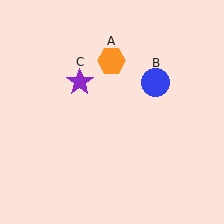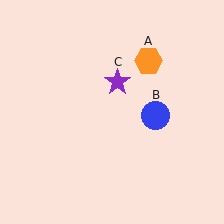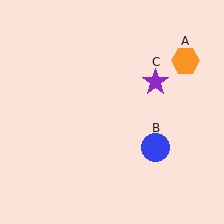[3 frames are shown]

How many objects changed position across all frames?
3 objects changed position: orange hexagon (object A), blue circle (object B), purple star (object C).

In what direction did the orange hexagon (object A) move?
The orange hexagon (object A) moved right.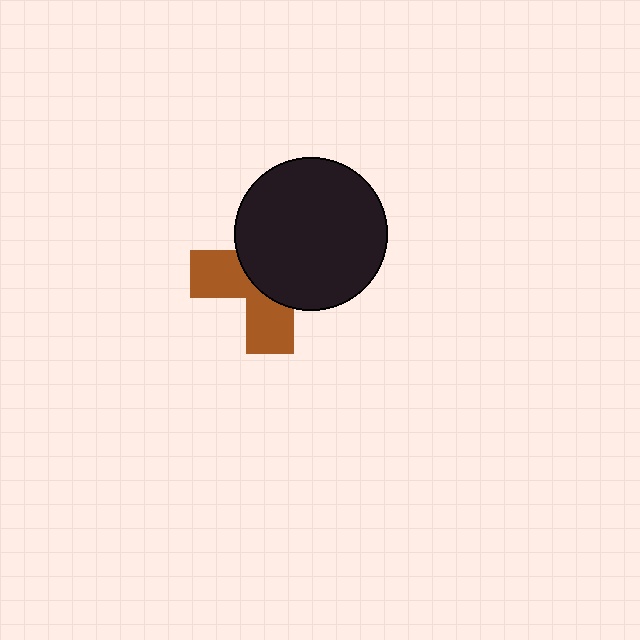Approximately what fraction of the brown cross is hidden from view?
Roughly 60% of the brown cross is hidden behind the black circle.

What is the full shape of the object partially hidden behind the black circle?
The partially hidden object is a brown cross.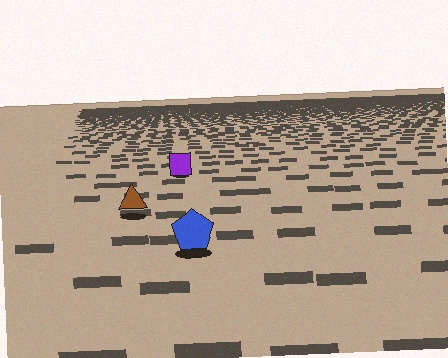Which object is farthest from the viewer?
The purple square is farthest from the viewer. It appears smaller and the ground texture around it is denser.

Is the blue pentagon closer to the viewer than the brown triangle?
Yes. The blue pentagon is closer — you can tell from the texture gradient: the ground texture is coarser near it.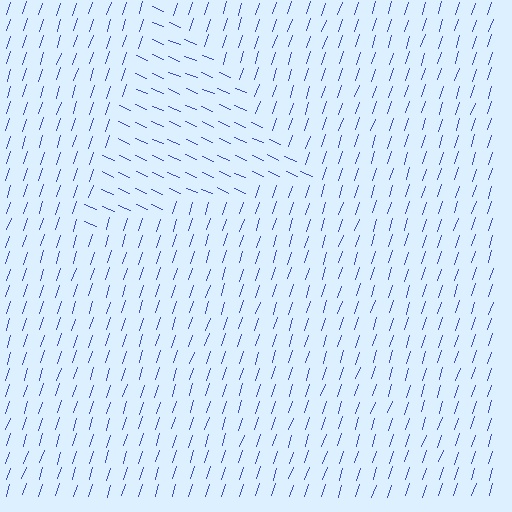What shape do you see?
I see a triangle.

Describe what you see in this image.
The image is filled with small blue line segments. A triangle region in the image has lines oriented differently from the surrounding lines, creating a visible texture boundary.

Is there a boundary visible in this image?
Yes, there is a texture boundary formed by a change in line orientation.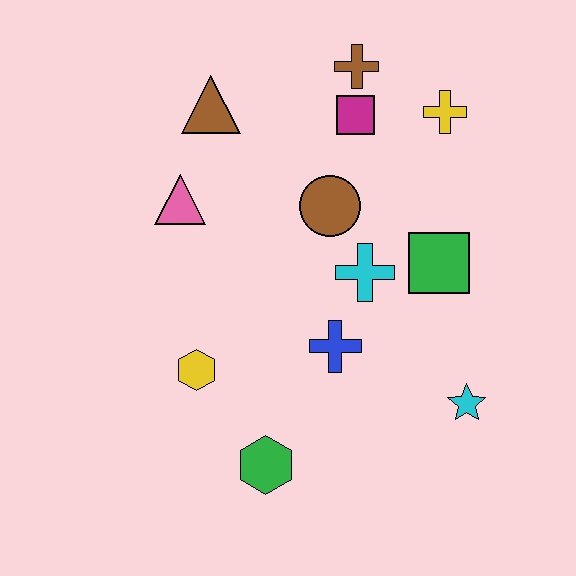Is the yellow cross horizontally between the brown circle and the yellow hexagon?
No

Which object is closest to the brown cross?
The magenta square is closest to the brown cross.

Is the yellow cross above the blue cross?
Yes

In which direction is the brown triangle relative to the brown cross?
The brown triangle is to the left of the brown cross.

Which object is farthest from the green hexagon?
The brown cross is farthest from the green hexagon.